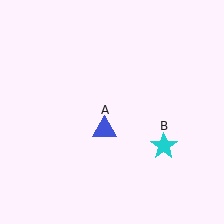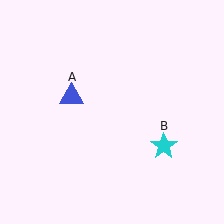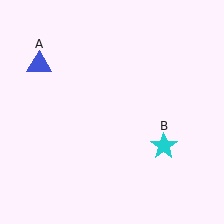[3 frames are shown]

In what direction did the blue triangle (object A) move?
The blue triangle (object A) moved up and to the left.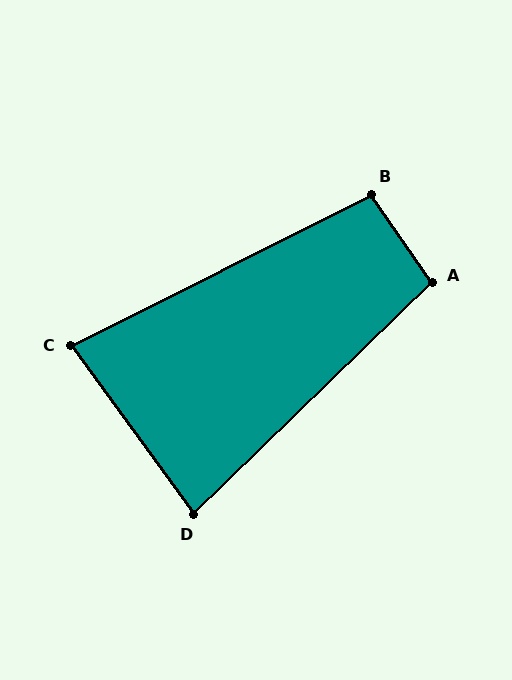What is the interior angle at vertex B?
Approximately 98 degrees (obtuse).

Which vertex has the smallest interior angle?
C, at approximately 81 degrees.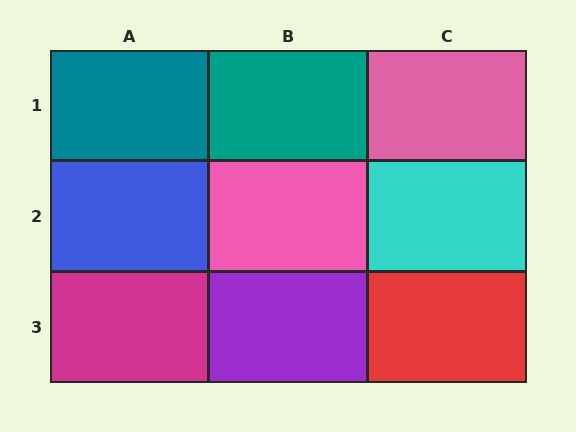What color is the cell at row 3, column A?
Magenta.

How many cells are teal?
2 cells are teal.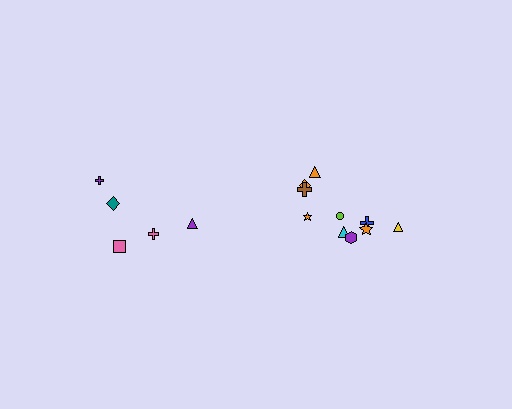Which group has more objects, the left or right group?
The right group.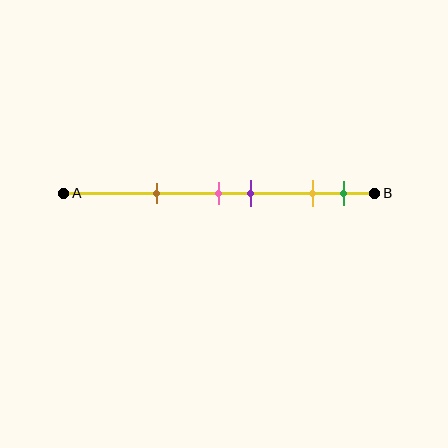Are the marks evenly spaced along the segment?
No, the marks are not evenly spaced.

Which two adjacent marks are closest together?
The pink and purple marks are the closest adjacent pair.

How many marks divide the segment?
There are 5 marks dividing the segment.